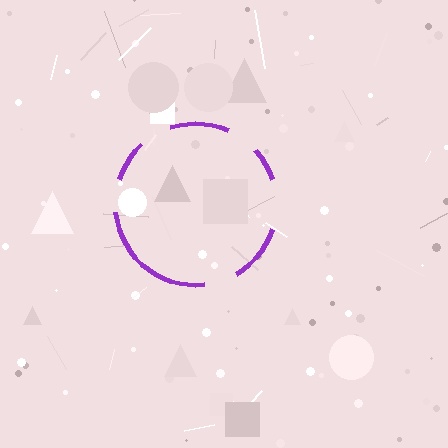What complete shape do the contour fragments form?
The contour fragments form a circle.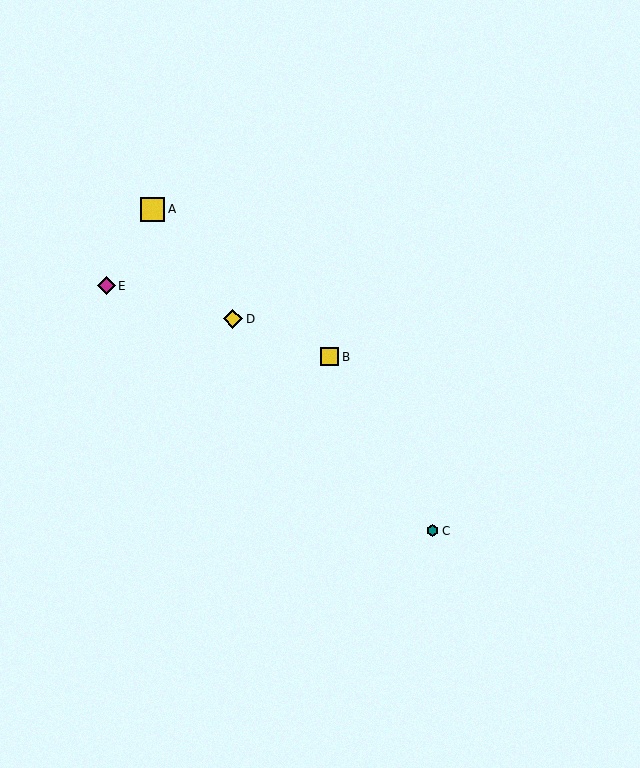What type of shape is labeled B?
Shape B is a yellow square.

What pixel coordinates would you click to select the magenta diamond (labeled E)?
Click at (106, 286) to select the magenta diamond E.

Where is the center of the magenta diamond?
The center of the magenta diamond is at (106, 286).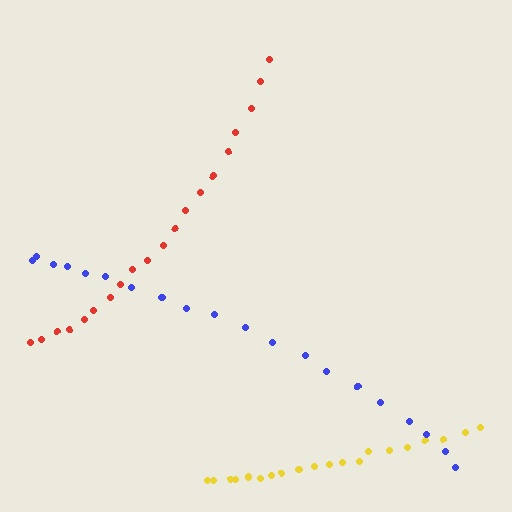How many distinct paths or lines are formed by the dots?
There are 3 distinct paths.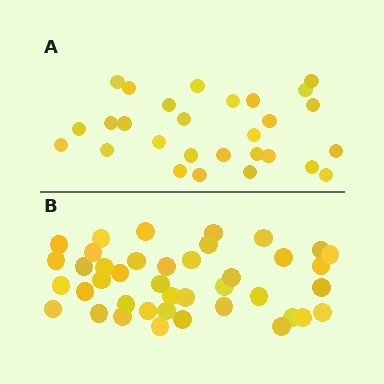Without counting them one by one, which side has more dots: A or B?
Region B (the bottom region) has more dots.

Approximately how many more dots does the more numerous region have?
Region B has approximately 15 more dots than region A.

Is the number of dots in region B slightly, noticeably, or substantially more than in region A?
Region B has substantially more. The ratio is roughly 1.5 to 1.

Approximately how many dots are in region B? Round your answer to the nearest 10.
About 40 dots. (The exact count is 41, which rounds to 40.)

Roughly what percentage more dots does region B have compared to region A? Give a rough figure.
About 45% more.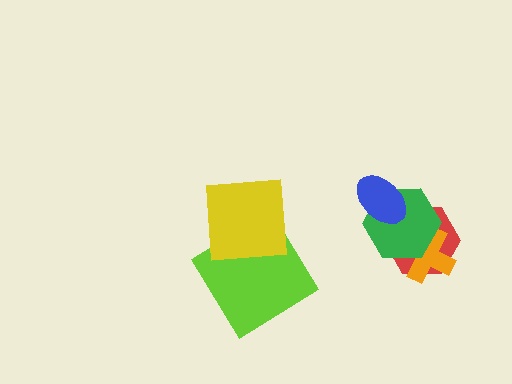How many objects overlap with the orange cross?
2 objects overlap with the orange cross.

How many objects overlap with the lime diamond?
1 object overlaps with the lime diamond.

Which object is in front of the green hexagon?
The blue ellipse is in front of the green hexagon.